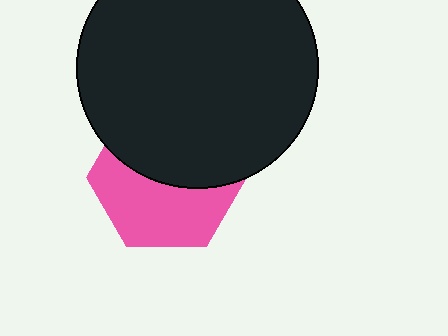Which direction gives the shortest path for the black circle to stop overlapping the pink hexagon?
Moving up gives the shortest separation.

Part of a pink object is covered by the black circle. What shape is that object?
It is a hexagon.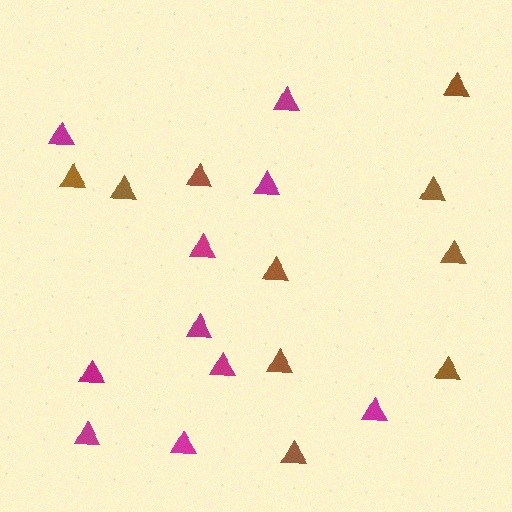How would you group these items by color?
There are 2 groups: one group of brown triangles (10) and one group of magenta triangles (10).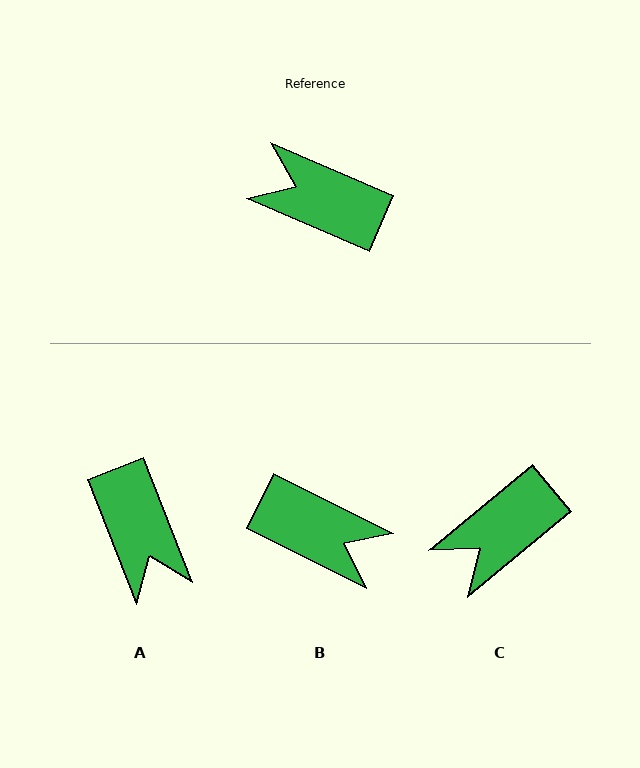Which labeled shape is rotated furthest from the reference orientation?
B, about 177 degrees away.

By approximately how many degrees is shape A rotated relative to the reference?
Approximately 135 degrees counter-clockwise.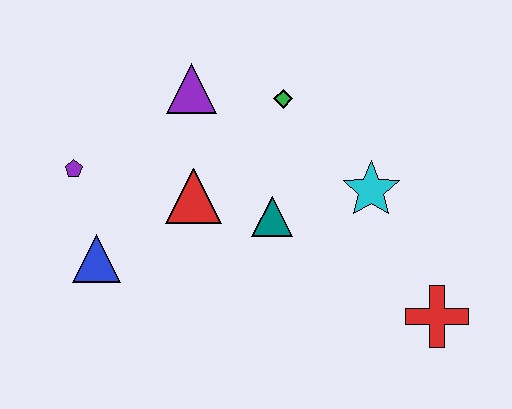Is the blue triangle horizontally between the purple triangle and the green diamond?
No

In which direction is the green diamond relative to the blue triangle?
The green diamond is to the right of the blue triangle.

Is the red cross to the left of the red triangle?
No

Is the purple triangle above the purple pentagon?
Yes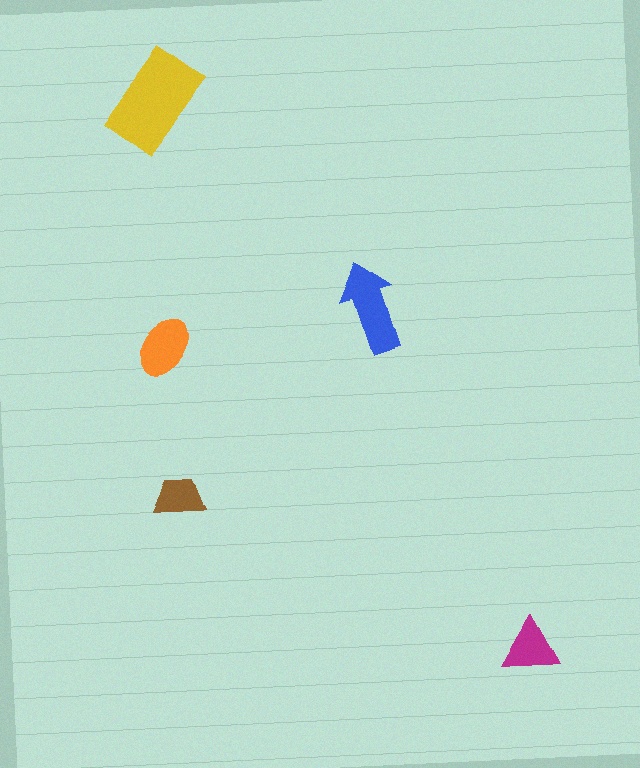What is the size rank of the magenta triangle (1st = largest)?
4th.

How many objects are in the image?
There are 5 objects in the image.